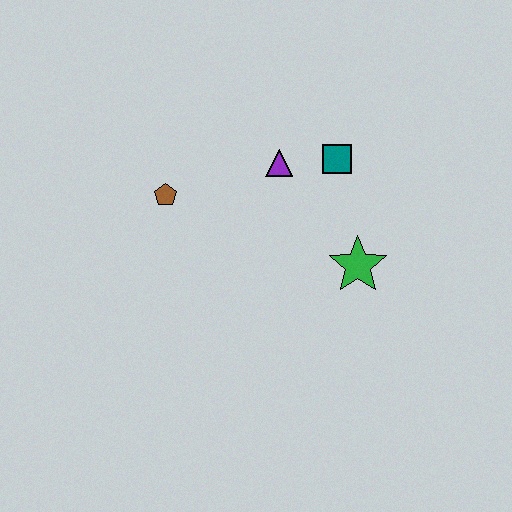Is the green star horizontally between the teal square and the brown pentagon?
No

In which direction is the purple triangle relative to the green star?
The purple triangle is above the green star.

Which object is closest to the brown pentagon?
The purple triangle is closest to the brown pentagon.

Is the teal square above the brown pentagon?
Yes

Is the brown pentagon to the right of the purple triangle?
No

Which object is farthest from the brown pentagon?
The green star is farthest from the brown pentagon.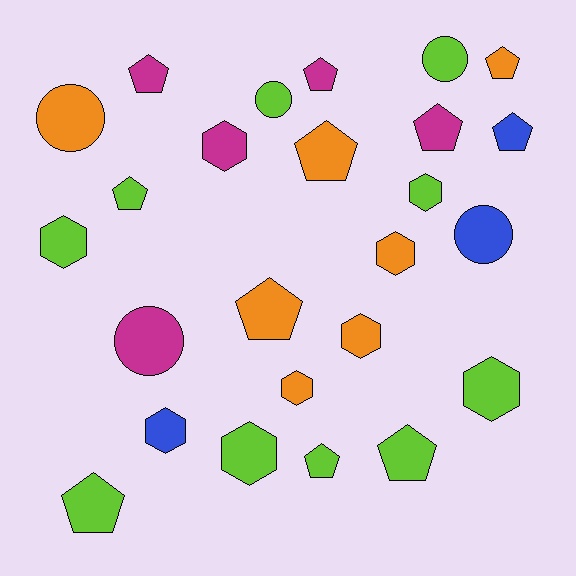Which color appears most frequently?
Lime, with 10 objects.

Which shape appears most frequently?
Pentagon, with 11 objects.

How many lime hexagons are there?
There are 4 lime hexagons.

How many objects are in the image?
There are 25 objects.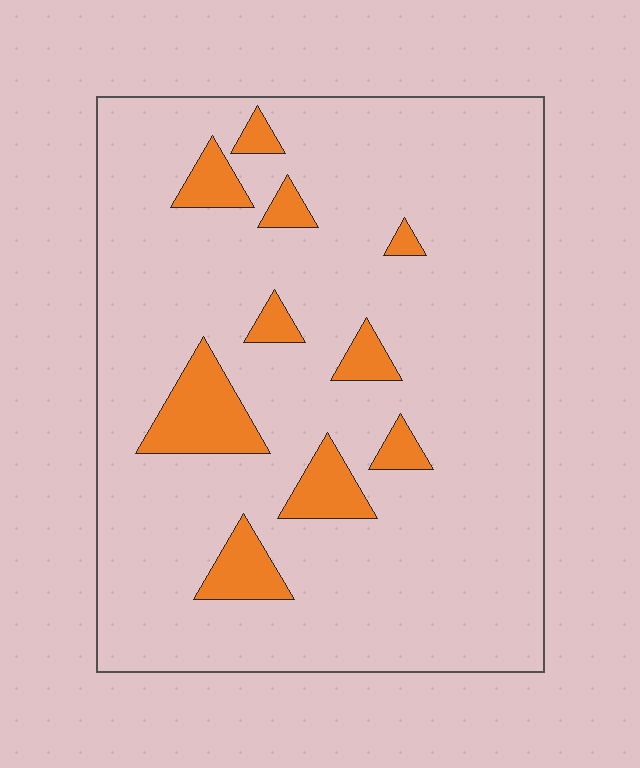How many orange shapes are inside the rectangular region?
10.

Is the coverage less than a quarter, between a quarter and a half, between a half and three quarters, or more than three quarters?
Less than a quarter.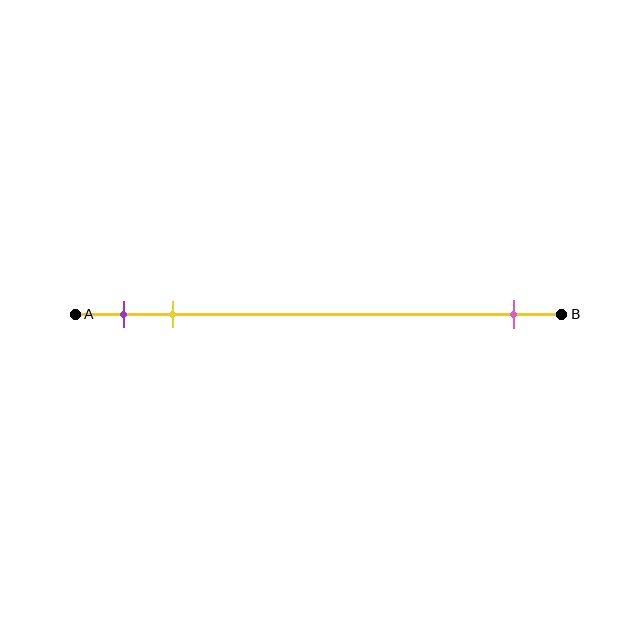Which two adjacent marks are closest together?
The purple and yellow marks are the closest adjacent pair.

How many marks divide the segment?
There are 3 marks dividing the segment.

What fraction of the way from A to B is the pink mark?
The pink mark is approximately 90% (0.9) of the way from A to B.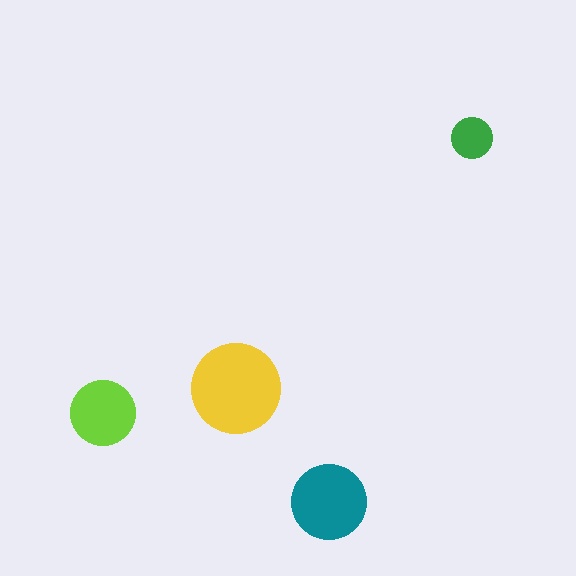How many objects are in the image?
There are 4 objects in the image.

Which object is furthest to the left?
The lime circle is leftmost.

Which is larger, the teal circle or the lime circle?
The teal one.